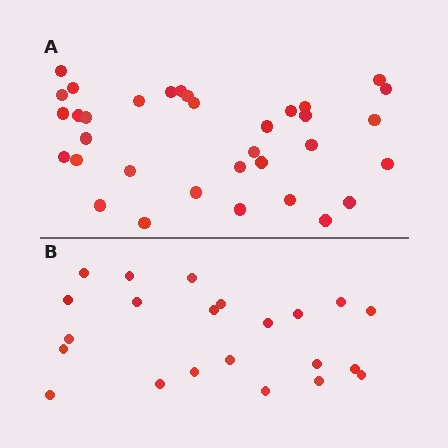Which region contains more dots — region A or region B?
Region A (the top region) has more dots.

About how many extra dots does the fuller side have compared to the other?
Region A has roughly 12 or so more dots than region B.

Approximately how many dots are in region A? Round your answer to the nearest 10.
About 30 dots. (The exact count is 34, which rounds to 30.)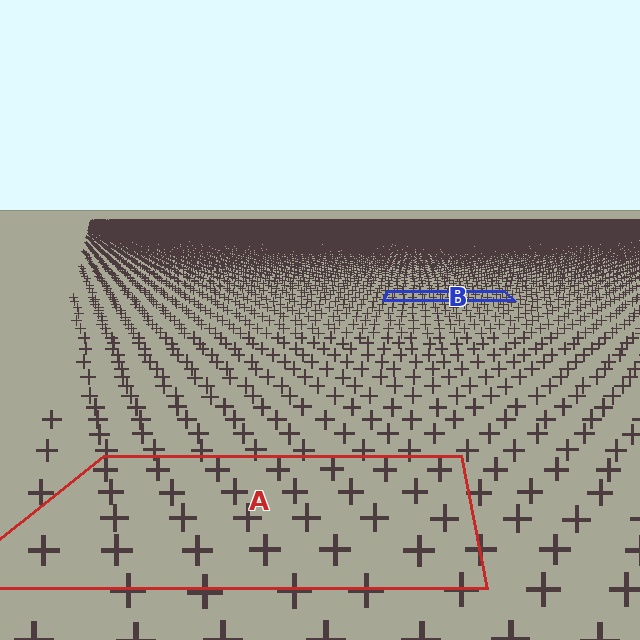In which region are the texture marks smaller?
The texture marks are smaller in region B, because it is farther away.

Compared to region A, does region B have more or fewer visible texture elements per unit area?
Region B has more texture elements per unit area — they are packed more densely because it is farther away.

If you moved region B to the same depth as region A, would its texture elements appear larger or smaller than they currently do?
They would appear larger. At a closer depth, the same texture elements are projected at a bigger on-screen size.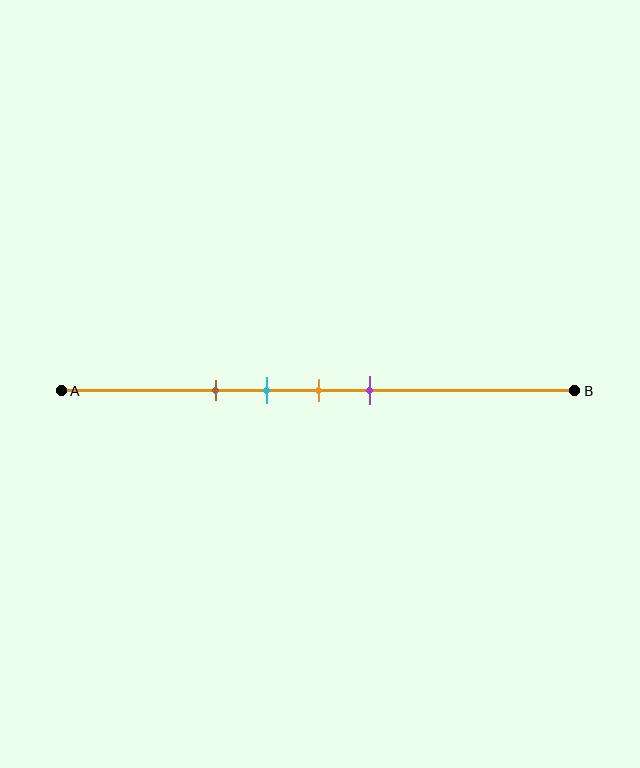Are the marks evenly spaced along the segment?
Yes, the marks are approximately evenly spaced.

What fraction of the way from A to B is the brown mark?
The brown mark is approximately 30% (0.3) of the way from A to B.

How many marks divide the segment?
There are 4 marks dividing the segment.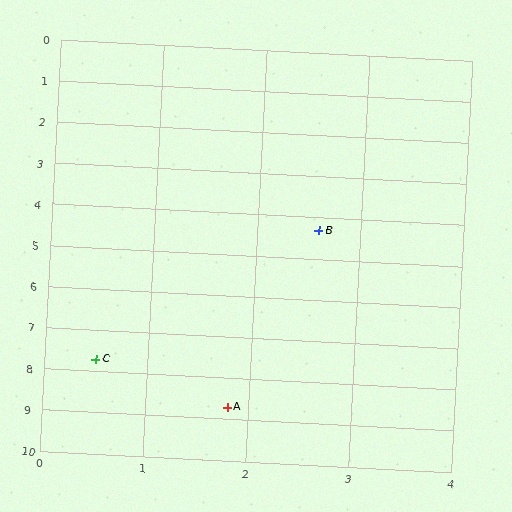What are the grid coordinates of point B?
Point B is at approximately (2.6, 4.3).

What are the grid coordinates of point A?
Point A is at approximately (1.8, 8.7).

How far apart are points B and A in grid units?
Points B and A are about 4.5 grid units apart.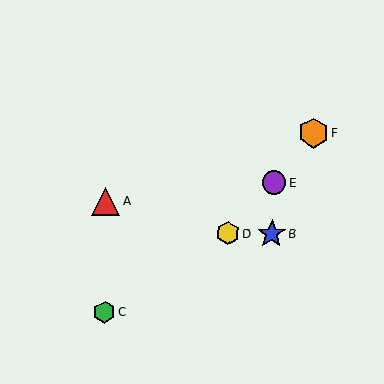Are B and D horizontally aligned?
Yes, both are at y≈234.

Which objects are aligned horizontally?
Objects B, D are aligned horizontally.